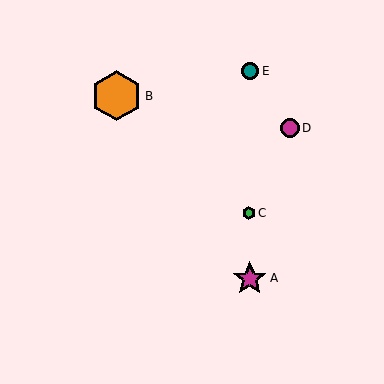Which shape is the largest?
The orange hexagon (labeled B) is the largest.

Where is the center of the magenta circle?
The center of the magenta circle is at (290, 128).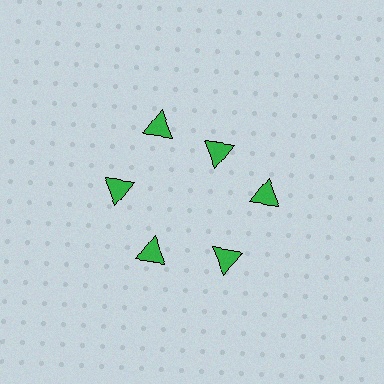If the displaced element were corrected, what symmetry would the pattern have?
It would have 6-fold rotational symmetry — the pattern would map onto itself every 60 degrees.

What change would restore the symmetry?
The symmetry would be restored by moving it outward, back onto the ring so that all 6 triangles sit at equal angles and equal distance from the center.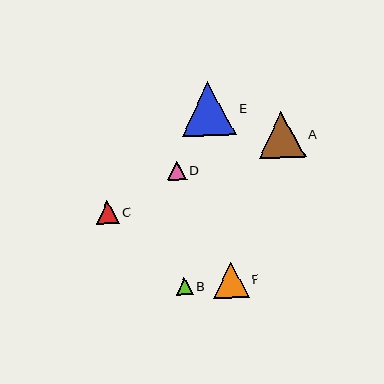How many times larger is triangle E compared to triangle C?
Triangle E is approximately 2.3 times the size of triangle C.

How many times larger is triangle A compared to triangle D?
Triangle A is approximately 2.5 times the size of triangle D.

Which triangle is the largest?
Triangle E is the largest with a size of approximately 54 pixels.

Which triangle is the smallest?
Triangle B is the smallest with a size of approximately 17 pixels.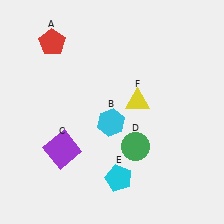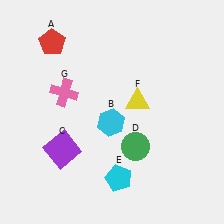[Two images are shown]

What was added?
A pink cross (G) was added in Image 2.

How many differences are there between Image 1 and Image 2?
There is 1 difference between the two images.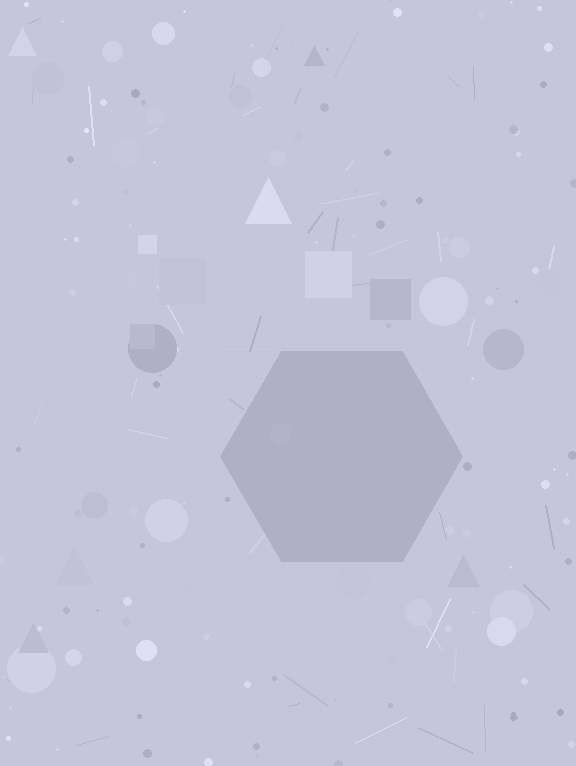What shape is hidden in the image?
A hexagon is hidden in the image.